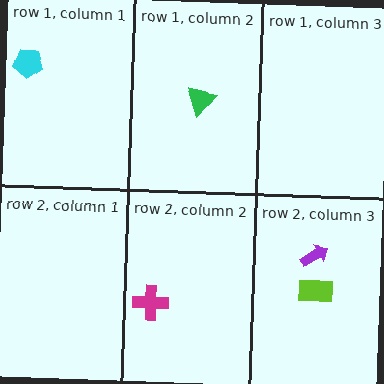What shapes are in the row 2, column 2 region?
The magenta cross.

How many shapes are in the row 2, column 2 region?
1.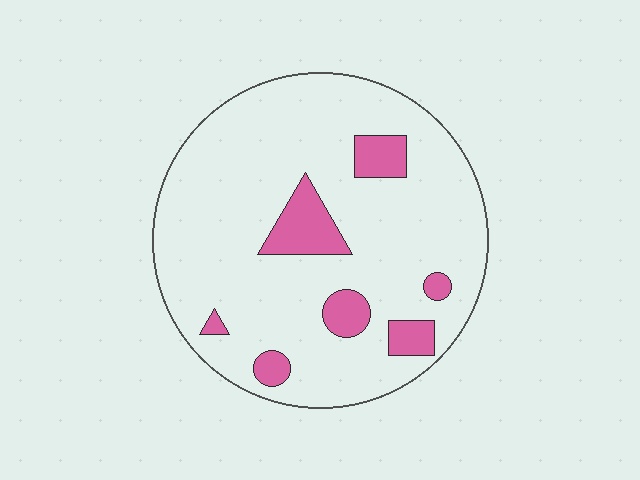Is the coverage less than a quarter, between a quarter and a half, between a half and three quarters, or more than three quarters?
Less than a quarter.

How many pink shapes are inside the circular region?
7.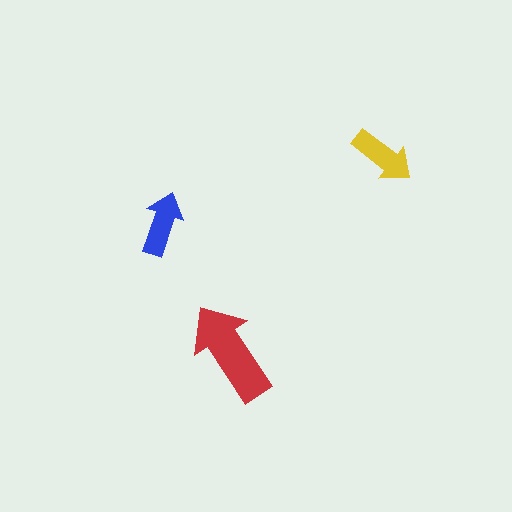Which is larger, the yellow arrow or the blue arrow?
The yellow one.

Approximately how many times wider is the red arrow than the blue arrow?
About 1.5 times wider.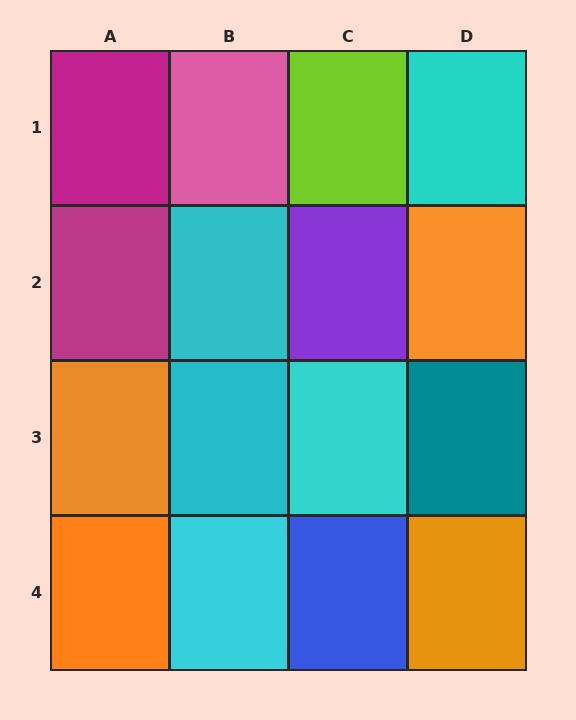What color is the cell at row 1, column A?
Magenta.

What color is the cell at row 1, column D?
Cyan.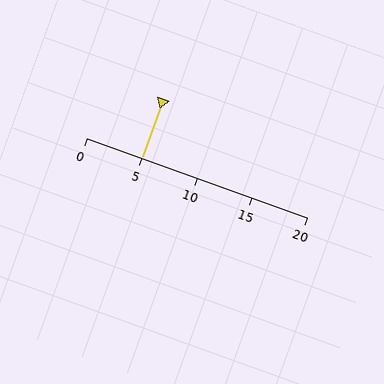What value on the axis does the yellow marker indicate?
The marker indicates approximately 5.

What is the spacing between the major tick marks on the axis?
The major ticks are spaced 5 apart.